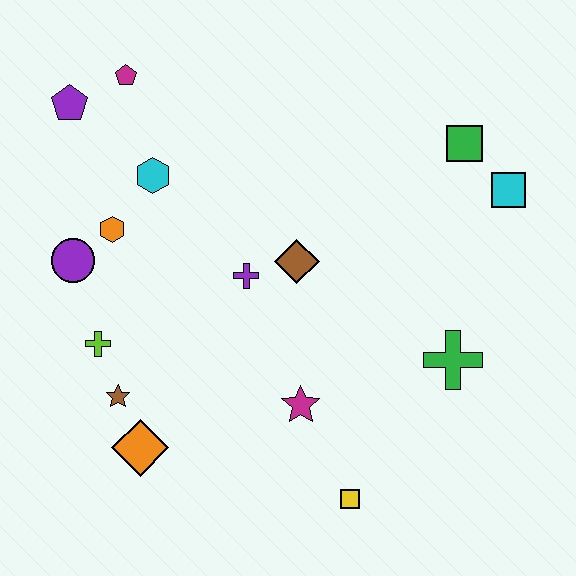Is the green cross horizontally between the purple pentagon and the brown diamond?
No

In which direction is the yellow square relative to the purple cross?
The yellow square is below the purple cross.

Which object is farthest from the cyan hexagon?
The yellow square is farthest from the cyan hexagon.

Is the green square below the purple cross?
No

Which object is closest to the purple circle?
The orange hexagon is closest to the purple circle.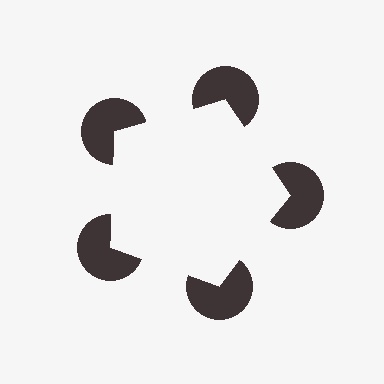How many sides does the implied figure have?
5 sides.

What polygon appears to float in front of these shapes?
An illusory pentagon — its edges are inferred from the aligned wedge cuts in the pac-man discs, not physically drawn.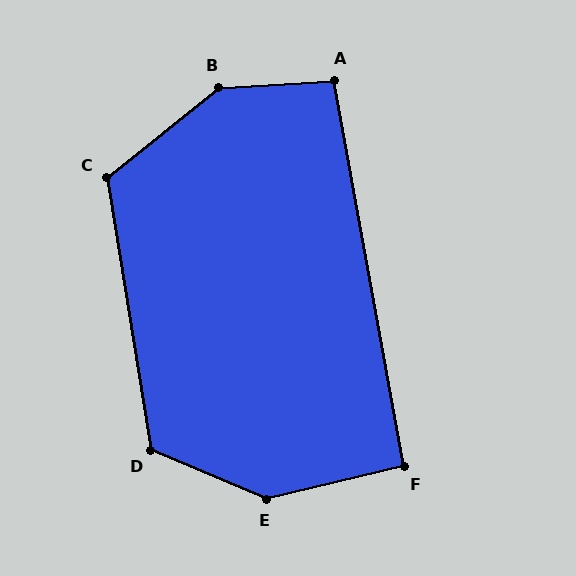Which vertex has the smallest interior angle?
F, at approximately 93 degrees.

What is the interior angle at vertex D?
Approximately 122 degrees (obtuse).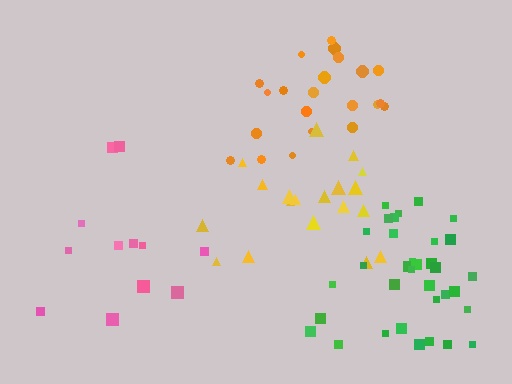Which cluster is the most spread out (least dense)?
Pink.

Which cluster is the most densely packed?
Green.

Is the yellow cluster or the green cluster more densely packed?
Green.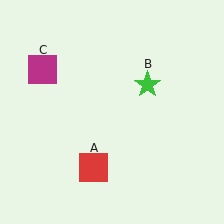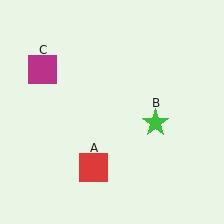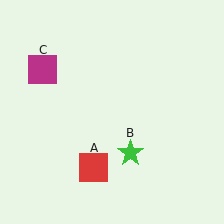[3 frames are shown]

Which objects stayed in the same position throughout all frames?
Red square (object A) and magenta square (object C) remained stationary.